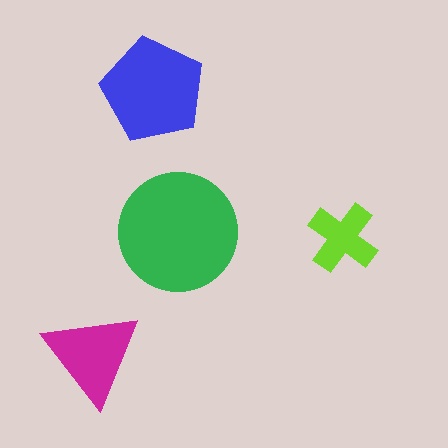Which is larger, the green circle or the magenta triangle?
The green circle.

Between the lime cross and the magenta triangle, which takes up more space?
The magenta triangle.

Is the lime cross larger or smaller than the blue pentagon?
Smaller.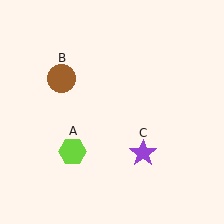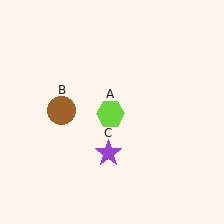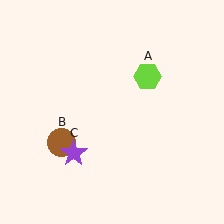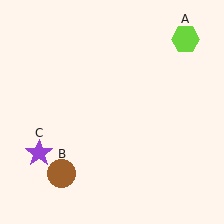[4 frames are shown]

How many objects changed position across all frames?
3 objects changed position: lime hexagon (object A), brown circle (object B), purple star (object C).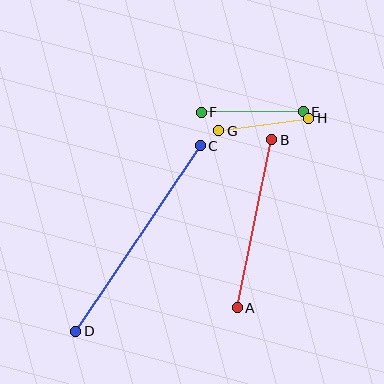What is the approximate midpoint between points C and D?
The midpoint is at approximately (138, 238) pixels.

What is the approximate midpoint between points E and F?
The midpoint is at approximately (252, 112) pixels.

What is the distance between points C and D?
The distance is approximately 224 pixels.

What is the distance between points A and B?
The distance is approximately 172 pixels.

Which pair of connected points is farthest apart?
Points C and D are farthest apart.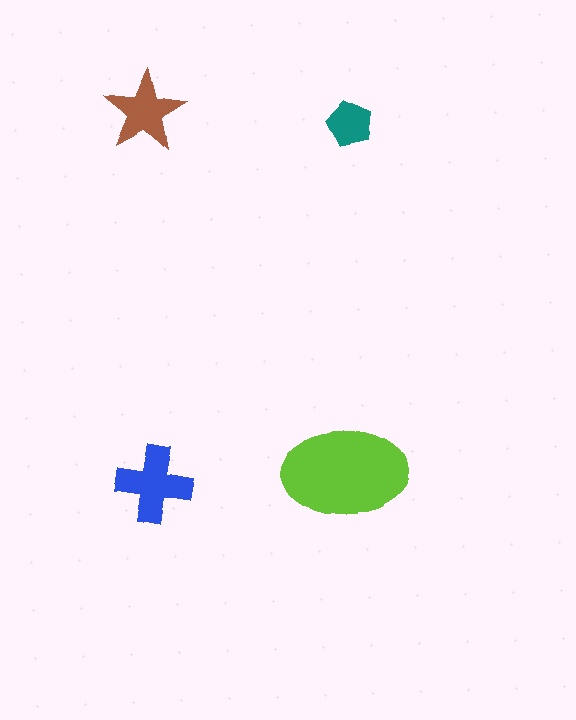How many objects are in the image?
There are 4 objects in the image.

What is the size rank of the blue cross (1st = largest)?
2nd.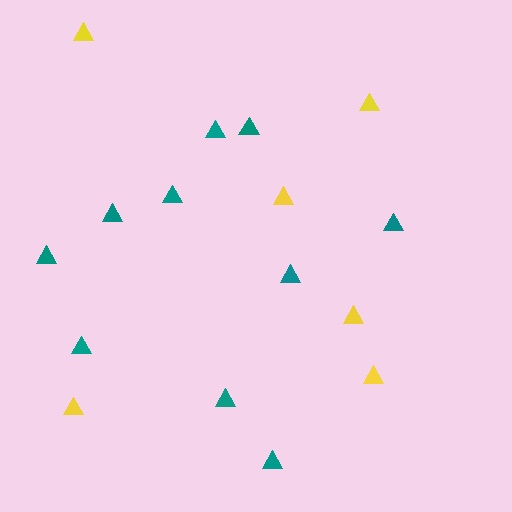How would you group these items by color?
There are 2 groups: one group of teal triangles (10) and one group of yellow triangles (6).